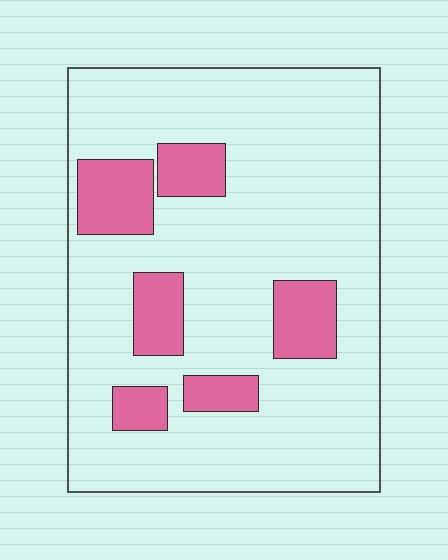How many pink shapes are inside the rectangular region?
6.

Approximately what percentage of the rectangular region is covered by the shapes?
Approximately 20%.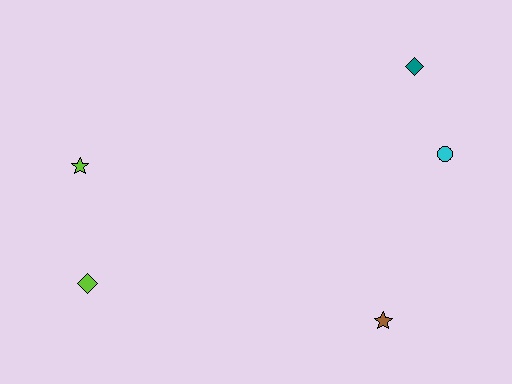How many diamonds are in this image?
There are 2 diamonds.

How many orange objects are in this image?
There are no orange objects.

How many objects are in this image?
There are 5 objects.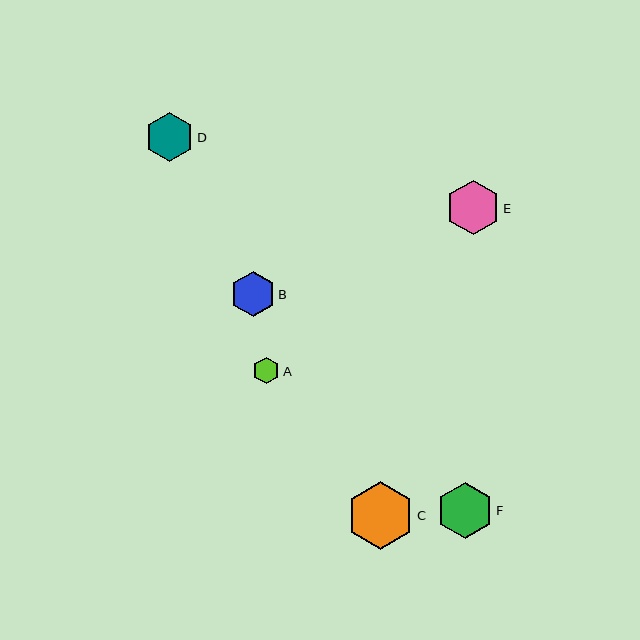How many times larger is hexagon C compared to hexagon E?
Hexagon C is approximately 1.2 times the size of hexagon E.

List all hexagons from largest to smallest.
From largest to smallest: C, F, E, D, B, A.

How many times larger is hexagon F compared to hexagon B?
Hexagon F is approximately 1.3 times the size of hexagon B.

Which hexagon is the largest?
Hexagon C is the largest with a size of approximately 67 pixels.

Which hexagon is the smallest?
Hexagon A is the smallest with a size of approximately 27 pixels.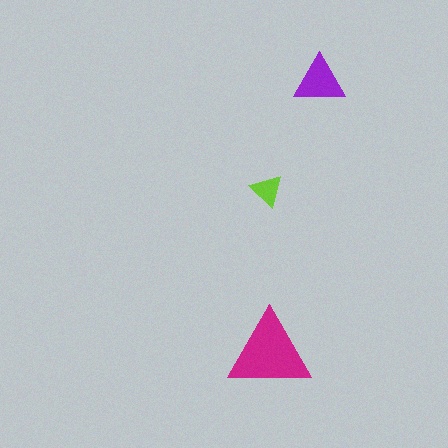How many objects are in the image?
There are 3 objects in the image.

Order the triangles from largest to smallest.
the magenta one, the purple one, the lime one.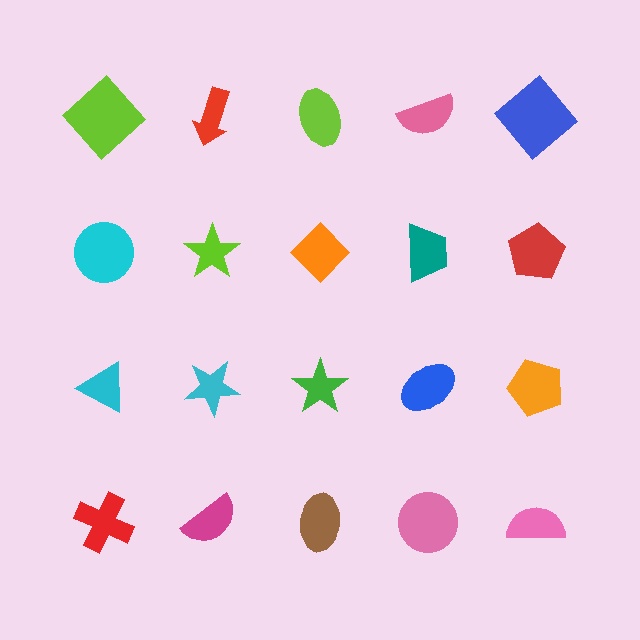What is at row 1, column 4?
A pink semicircle.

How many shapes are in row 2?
5 shapes.